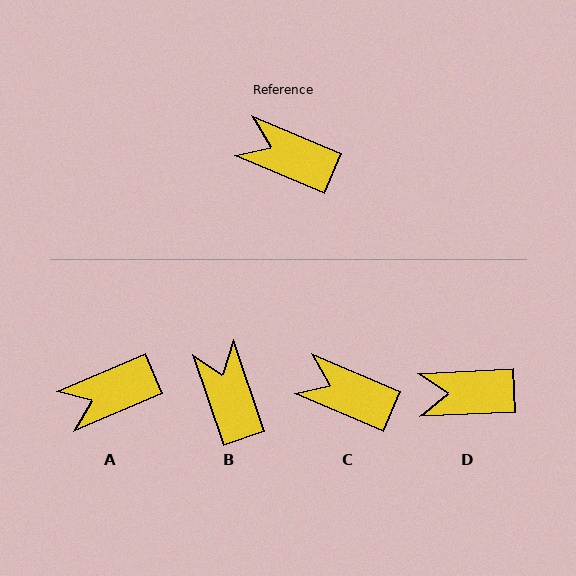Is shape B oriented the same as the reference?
No, it is off by about 48 degrees.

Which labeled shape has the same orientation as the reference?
C.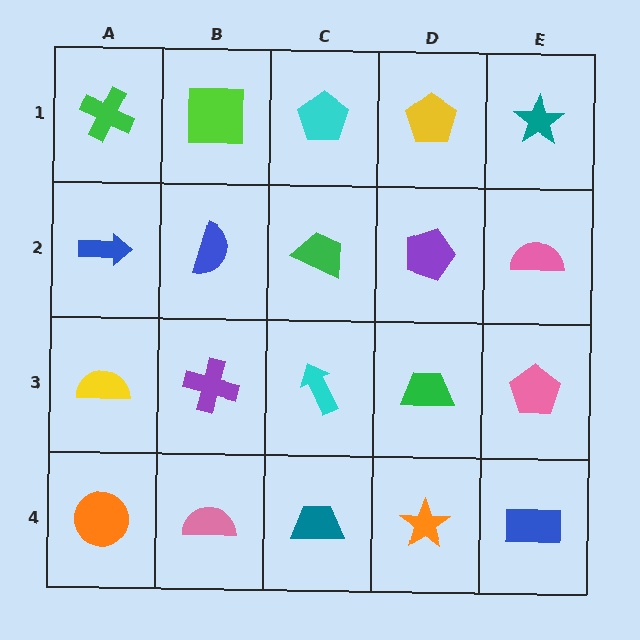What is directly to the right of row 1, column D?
A teal star.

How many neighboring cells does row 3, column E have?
3.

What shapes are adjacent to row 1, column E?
A pink semicircle (row 2, column E), a yellow pentagon (row 1, column D).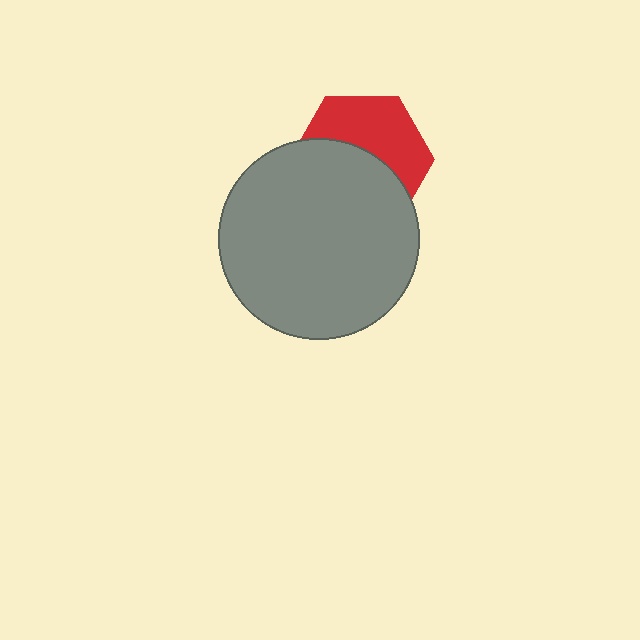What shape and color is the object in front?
The object in front is a gray circle.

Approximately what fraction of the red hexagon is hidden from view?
Roughly 53% of the red hexagon is hidden behind the gray circle.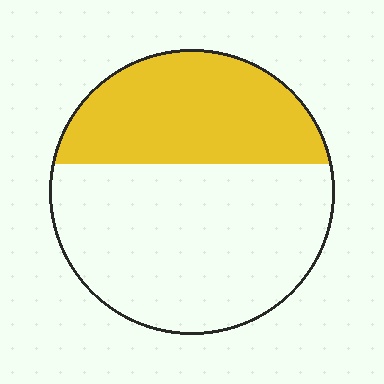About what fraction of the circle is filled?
About three eighths (3/8).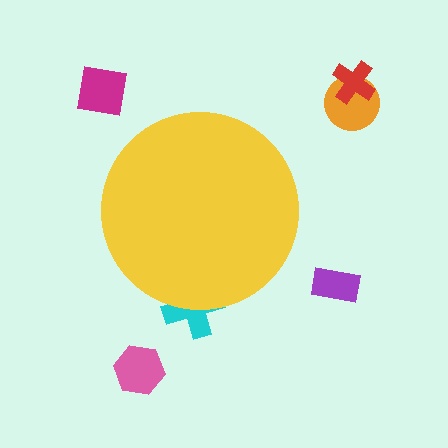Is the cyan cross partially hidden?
Yes, the cyan cross is partially hidden behind the yellow circle.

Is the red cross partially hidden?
No, the red cross is fully visible.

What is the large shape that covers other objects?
A yellow circle.